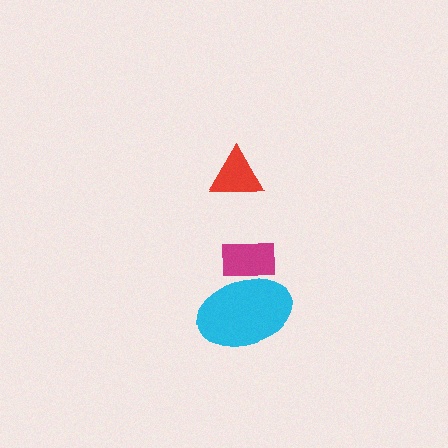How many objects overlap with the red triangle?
0 objects overlap with the red triangle.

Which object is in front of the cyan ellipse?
The magenta rectangle is in front of the cyan ellipse.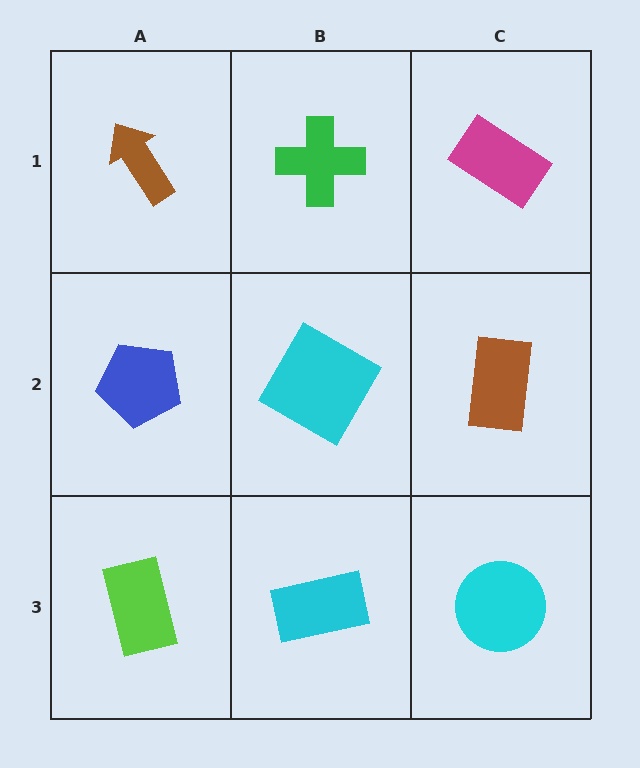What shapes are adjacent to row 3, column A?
A blue pentagon (row 2, column A), a cyan rectangle (row 3, column B).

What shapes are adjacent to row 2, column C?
A magenta rectangle (row 1, column C), a cyan circle (row 3, column C), a cyan square (row 2, column B).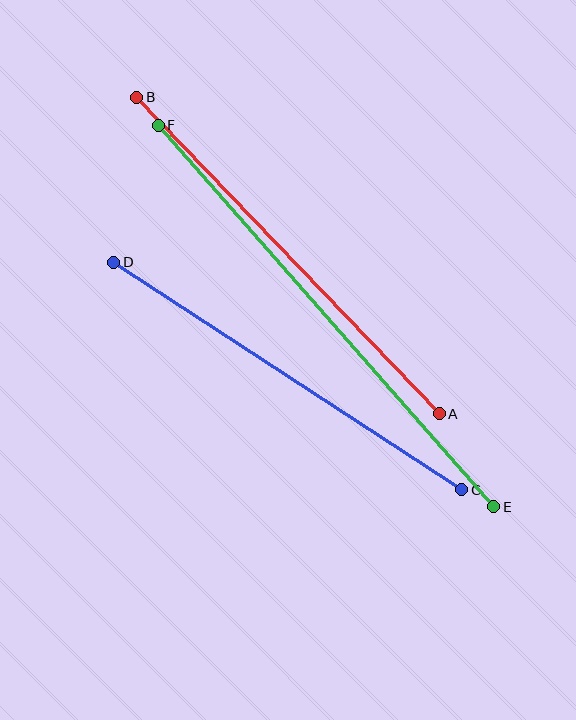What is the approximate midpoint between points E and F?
The midpoint is at approximately (326, 316) pixels.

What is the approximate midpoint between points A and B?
The midpoint is at approximately (288, 256) pixels.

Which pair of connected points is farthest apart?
Points E and F are farthest apart.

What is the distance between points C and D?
The distance is approximately 415 pixels.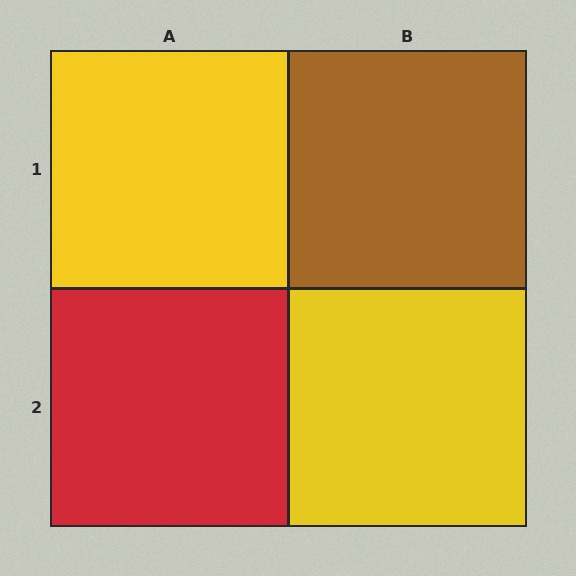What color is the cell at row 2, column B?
Yellow.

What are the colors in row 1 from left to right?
Yellow, brown.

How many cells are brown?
1 cell is brown.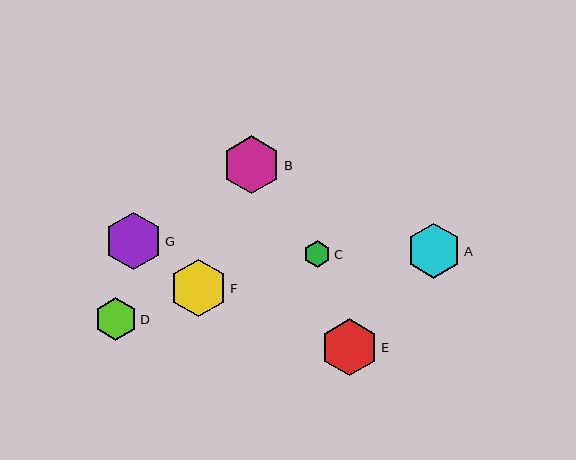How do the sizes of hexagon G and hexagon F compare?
Hexagon G and hexagon F are approximately the same size.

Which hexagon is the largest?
Hexagon B is the largest with a size of approximately 58 pixels.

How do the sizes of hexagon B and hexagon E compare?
Hexagon B and hexagon E are approximately the same size.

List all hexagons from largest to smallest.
From largest to smallest: B, G, F, E, A, D, C.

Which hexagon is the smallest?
Hexagon C is the smallest with a size of approximately 27 pixels.